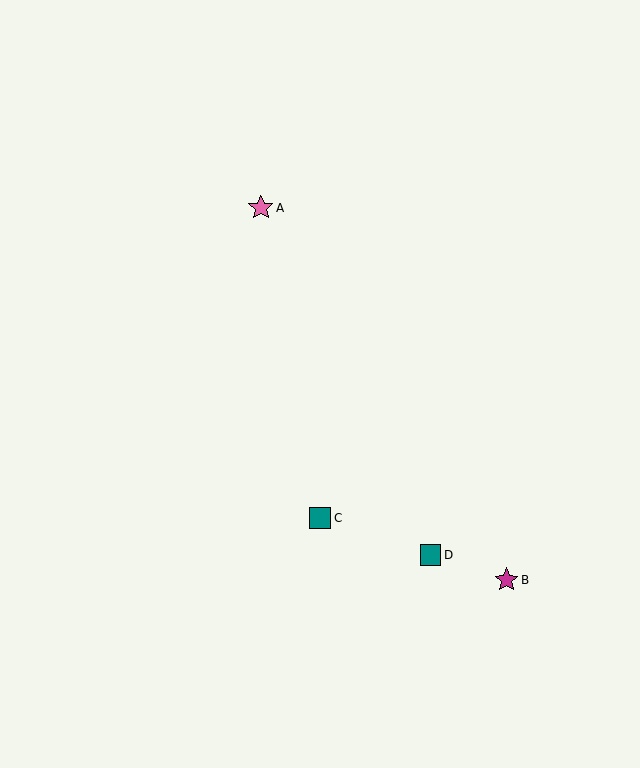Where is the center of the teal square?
The center of the teal square is at (320, 518).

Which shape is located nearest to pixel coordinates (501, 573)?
The magenta star (labeled B) at (506, 580) is nearest to that location.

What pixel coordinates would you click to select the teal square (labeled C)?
Click at (320, 518) to select the teal square C.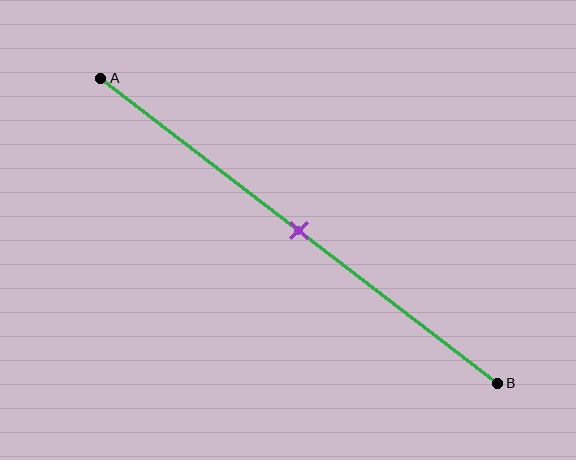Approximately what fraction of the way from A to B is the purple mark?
The purple mark is approximately 50% of the way from A to B.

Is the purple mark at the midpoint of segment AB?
Yes, the mark is approximately at the midpoint.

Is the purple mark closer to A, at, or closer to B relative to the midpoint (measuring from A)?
The purple mark is approximately at the midpoint of segment AB.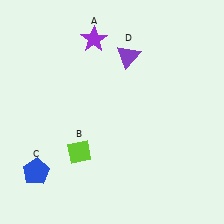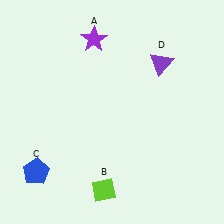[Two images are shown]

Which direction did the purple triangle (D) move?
The purple triangle (D) moved right.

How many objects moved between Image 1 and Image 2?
2 objects moved between the two images.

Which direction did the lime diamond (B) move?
The lime diamond (B) moved down.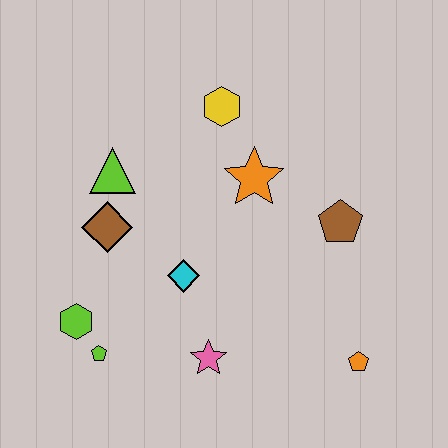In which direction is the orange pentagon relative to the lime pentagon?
The orange pentagon is to the right of the lime pentagon.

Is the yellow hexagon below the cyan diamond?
No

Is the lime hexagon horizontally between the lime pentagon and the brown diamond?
No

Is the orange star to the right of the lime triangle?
Yes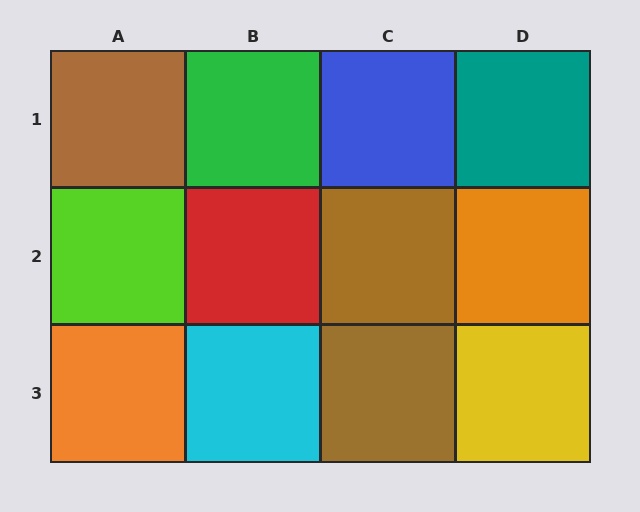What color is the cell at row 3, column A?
Orange.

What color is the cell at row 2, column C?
Brown.